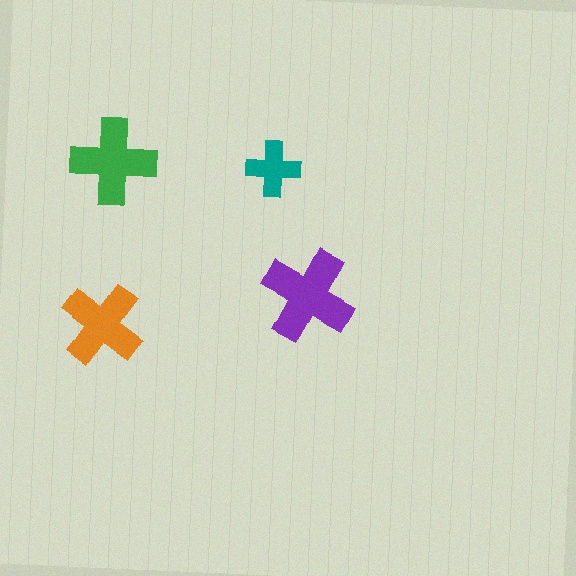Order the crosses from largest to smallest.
the purple one, the green one, the orange one, the teal one.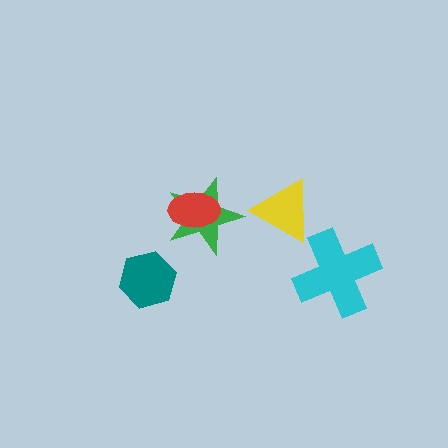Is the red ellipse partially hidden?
No, no other shape covers it.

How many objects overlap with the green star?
1 object overlaps with the green star.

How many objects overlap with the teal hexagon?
0 objects overlap with the teal hexagon.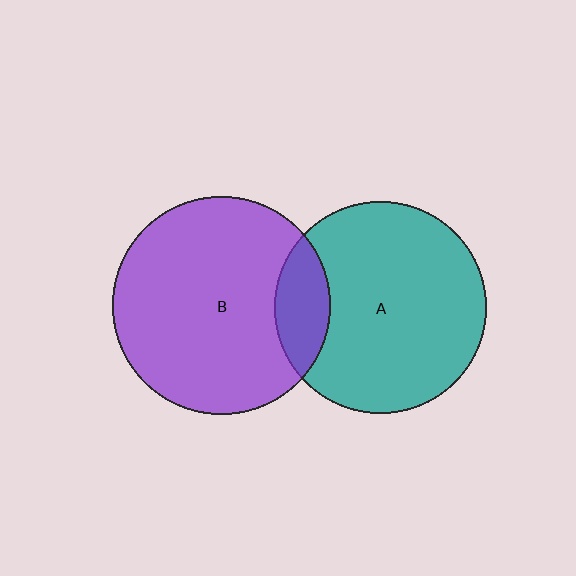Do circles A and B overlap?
Yes.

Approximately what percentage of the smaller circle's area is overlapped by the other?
Approximately 15%.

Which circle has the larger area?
Circle B (purple).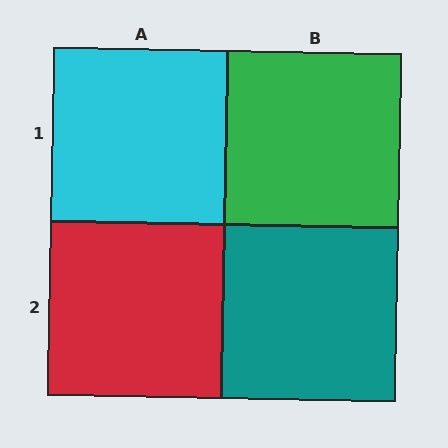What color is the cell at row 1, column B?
Green.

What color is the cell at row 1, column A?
Cyan.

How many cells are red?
1 cell is red.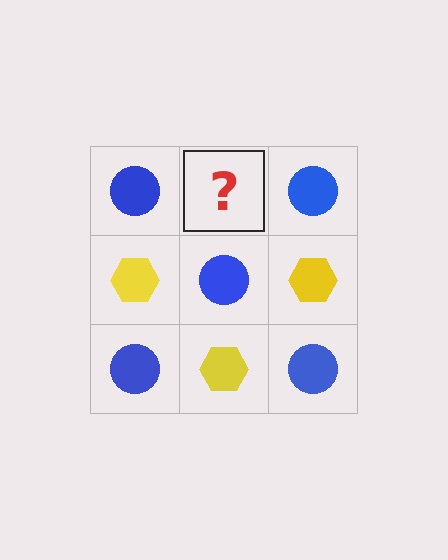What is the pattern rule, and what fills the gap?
The rule is that it alternates blue circle and yellow hexagon in a checkerboard pattern. The gap should be filled with a yellow hexagon.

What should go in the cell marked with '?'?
The missing cell should contain a yellow hexagon.